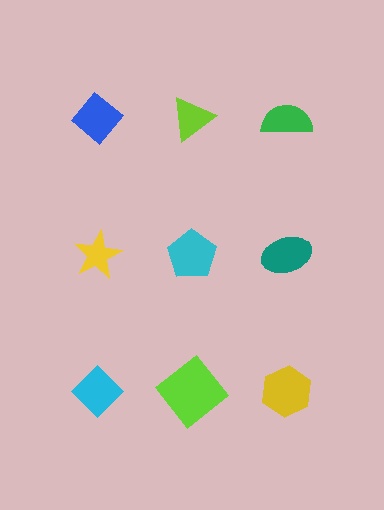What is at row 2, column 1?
A yellow star.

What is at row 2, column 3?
A teal ellipse.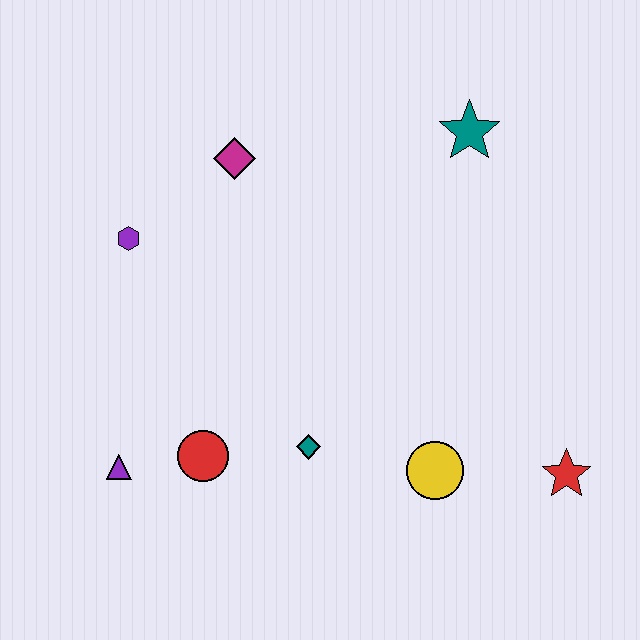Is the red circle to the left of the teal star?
Yes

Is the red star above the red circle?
No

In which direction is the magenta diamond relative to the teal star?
The magenta diamond is to the left of the teal star.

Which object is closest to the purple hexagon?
The magenta diamond is closest to the purple hexagon.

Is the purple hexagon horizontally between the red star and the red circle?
No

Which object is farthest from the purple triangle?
The teal star is farthest from the purple triangle.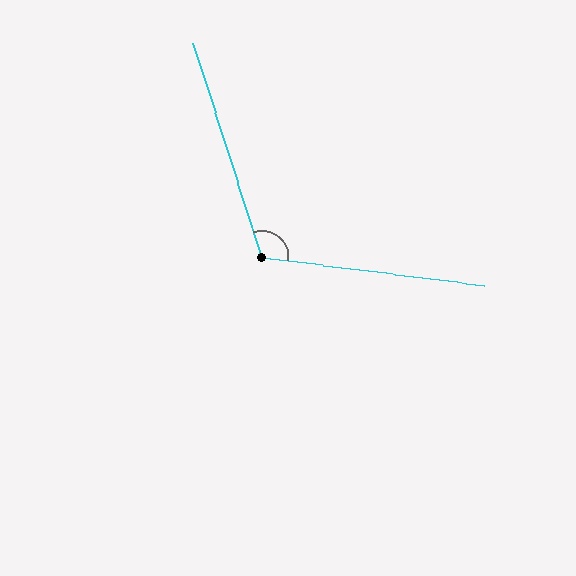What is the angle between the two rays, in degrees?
Approximately 115 degrees.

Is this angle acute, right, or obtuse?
It is obtuse.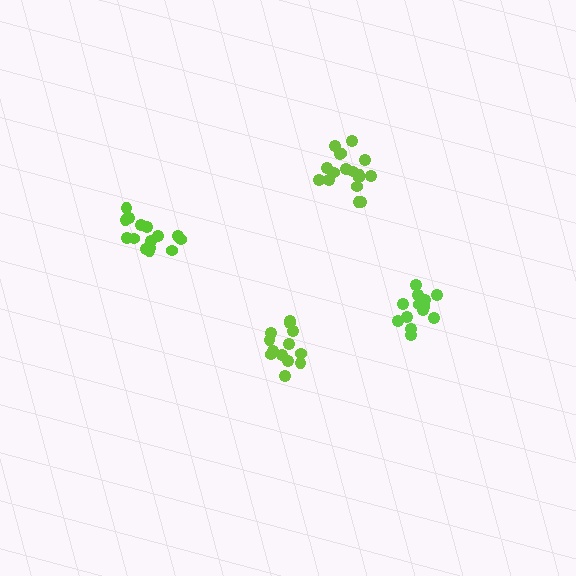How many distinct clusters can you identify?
There are 4 distinct clusters.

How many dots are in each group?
Group 1: 13 dots, Group 2: 15 dots, Group 3: 13 dots, Group 4: 17 dots (58 total).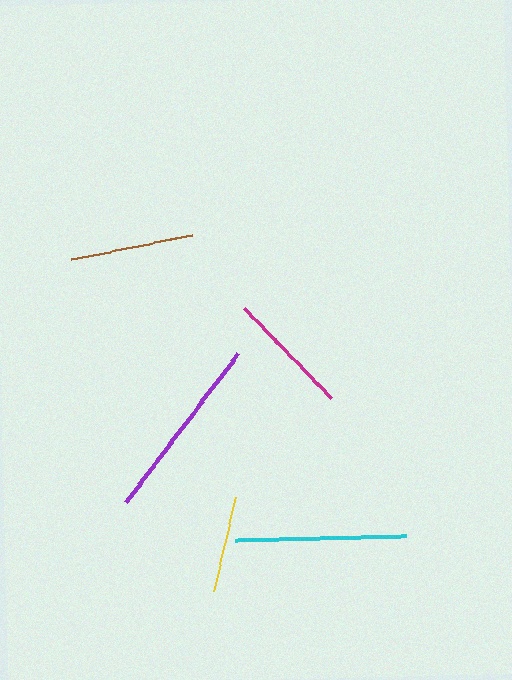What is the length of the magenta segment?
The magenta segment is approximately 126 pixels long.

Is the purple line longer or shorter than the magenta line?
The purple line is longer than the magenta line.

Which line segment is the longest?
The purple line is the longest at approximately 186 pixels.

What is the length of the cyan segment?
The cyan segment is approximately 171 pixels long.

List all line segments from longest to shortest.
From longest to shortest: purple, cyan, magenta, brown, yellow.